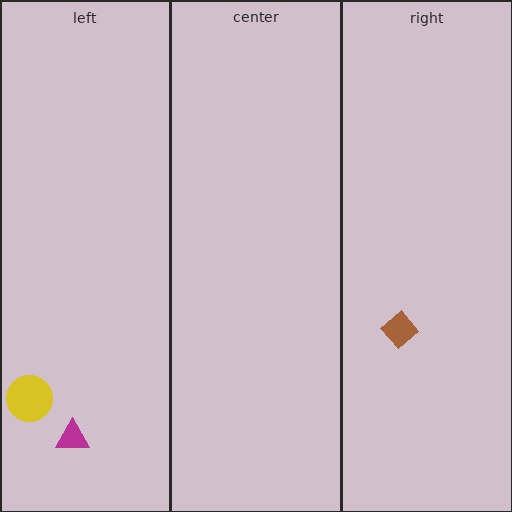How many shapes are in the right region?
1.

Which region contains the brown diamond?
The right region.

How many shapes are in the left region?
2.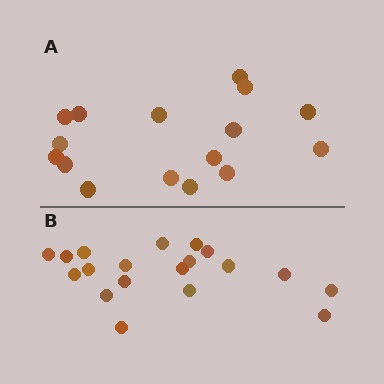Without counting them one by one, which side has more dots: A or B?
Region B (the bottom region) has more dots.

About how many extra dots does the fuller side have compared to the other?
Region B has just a few more — roughly 2 or 3 more dots than region A.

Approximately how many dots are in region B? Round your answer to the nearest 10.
About 20 dots. (The exact count is 19, which rounds to 20.)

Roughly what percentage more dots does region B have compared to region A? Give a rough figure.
About 20% more.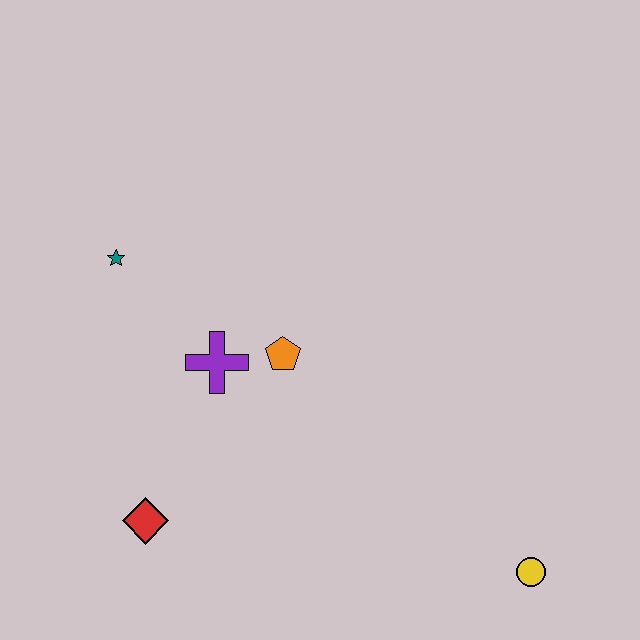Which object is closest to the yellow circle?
The orange pentagon is closest to the yellow circle.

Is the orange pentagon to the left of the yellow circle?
Yes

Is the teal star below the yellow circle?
No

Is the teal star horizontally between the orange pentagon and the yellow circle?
No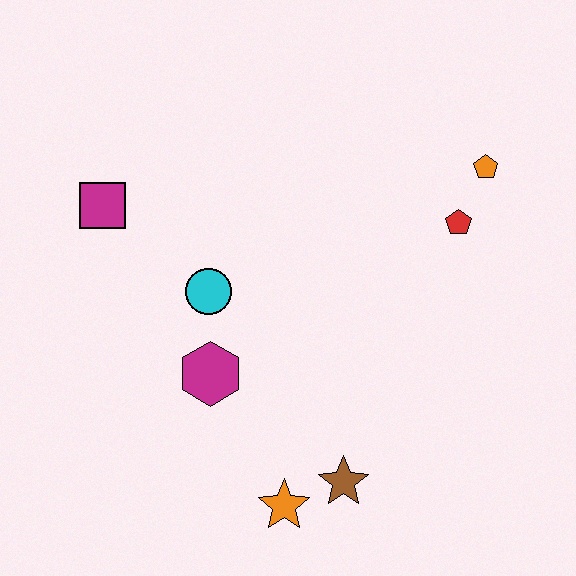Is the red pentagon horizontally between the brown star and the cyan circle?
No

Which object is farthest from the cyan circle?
The orange pentagon is farthest from the cyan circle.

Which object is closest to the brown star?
The orange star is closest to the brown star.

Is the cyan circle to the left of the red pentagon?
Yes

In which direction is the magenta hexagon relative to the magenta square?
The magenta hexagon is below the magenta square.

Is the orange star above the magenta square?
No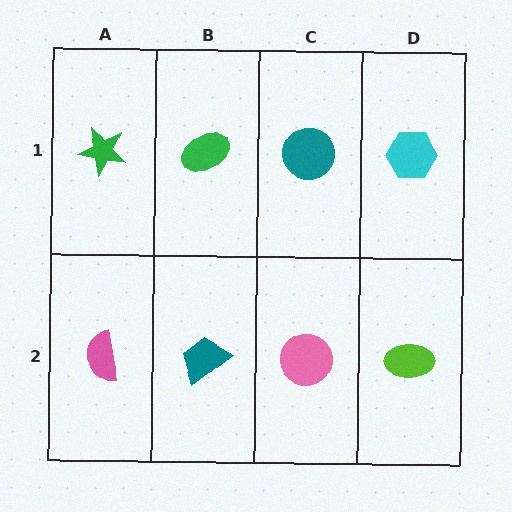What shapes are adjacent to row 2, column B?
A green ellipse (row 1, column B), a pink semicircle (row 2, column A), a pink circle (row 2, column C).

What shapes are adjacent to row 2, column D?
A cyan hexagon (row 1, column D), a pink circle (row 2, column C).